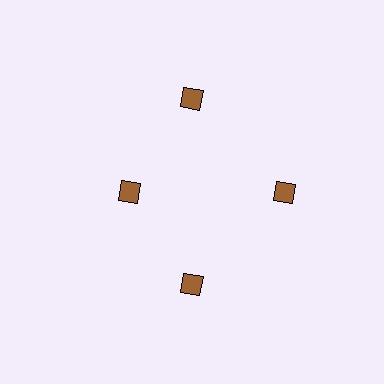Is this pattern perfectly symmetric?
No. The 4 brown diamonds are arranged in a ring, but one element near the 9 o'clock position is pulled inward toward the center, breaking the 4-fold rotational symmetry.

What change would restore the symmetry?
The symmetry would be restored by moving it outward, back onto the ring so that all 4 diamonds sit at equal angles and equal distance from the center.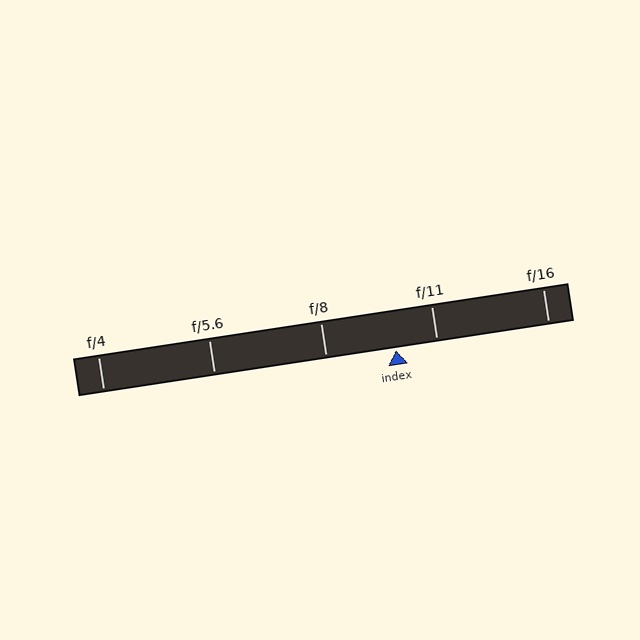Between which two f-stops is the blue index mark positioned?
The index mark is between f/8 and f/11.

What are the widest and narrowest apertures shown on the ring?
The widest aperture shown is f/4 and the narrowest is f/16.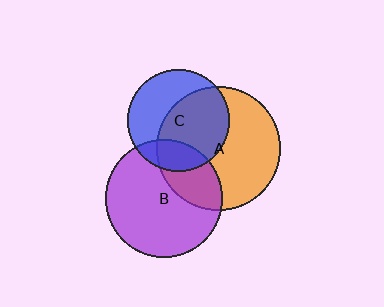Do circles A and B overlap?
Yes.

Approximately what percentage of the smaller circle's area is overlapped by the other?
Approximately 30%.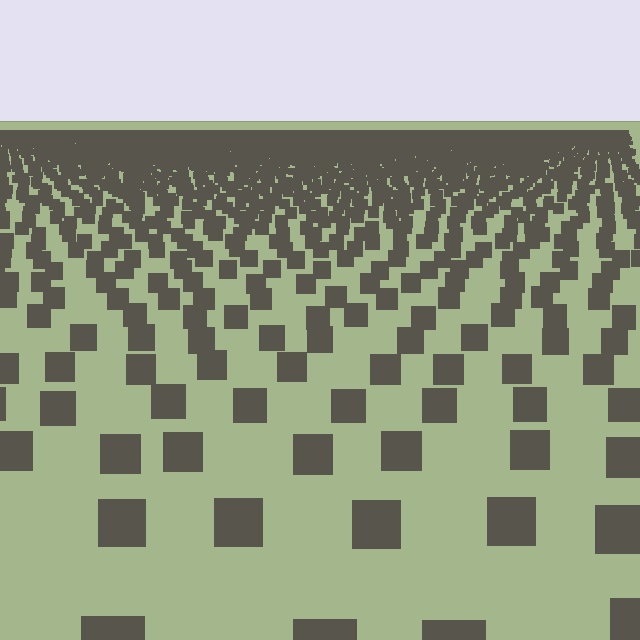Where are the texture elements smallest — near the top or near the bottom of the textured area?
Near the top.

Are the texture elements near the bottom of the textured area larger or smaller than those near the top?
Larger. Near the bottom, elements are closer to the viewer and appear at a bigger on-screen size.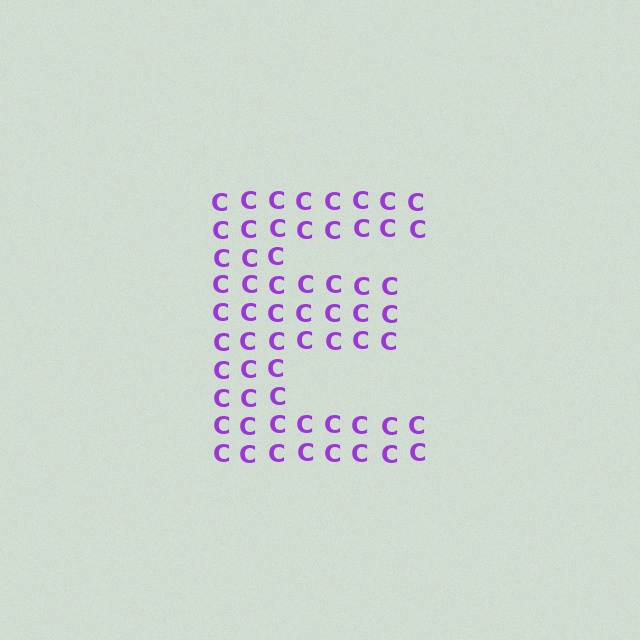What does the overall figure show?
The overall figure shows the letter E.